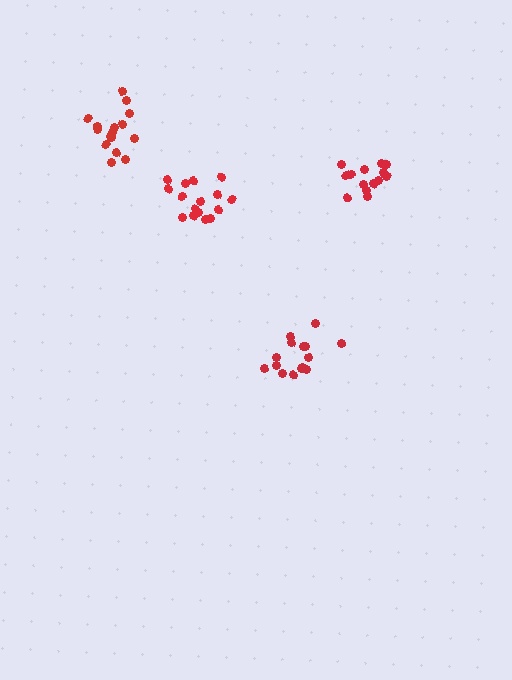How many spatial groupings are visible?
There are 4 spatial groupings.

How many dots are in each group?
Group 1: 15 dots, Group 2: 16 dots, Group 3: 14 dots, Group 4: 17 dots (62 total).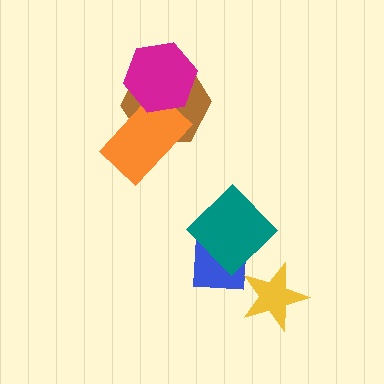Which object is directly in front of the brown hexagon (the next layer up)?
The orange rectangle is directly in front of the brown hexagon.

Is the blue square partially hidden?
Yes, it is partially covered by another shape.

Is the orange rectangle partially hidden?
Yes, it is partially covered by another shape.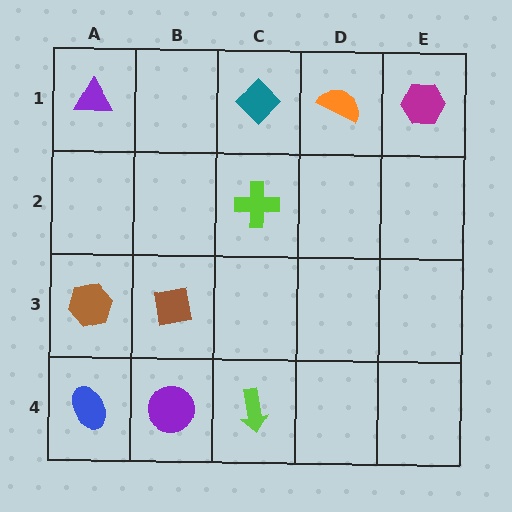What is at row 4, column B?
A purple circle.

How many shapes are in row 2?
1 shape.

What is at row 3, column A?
A brown hexagon.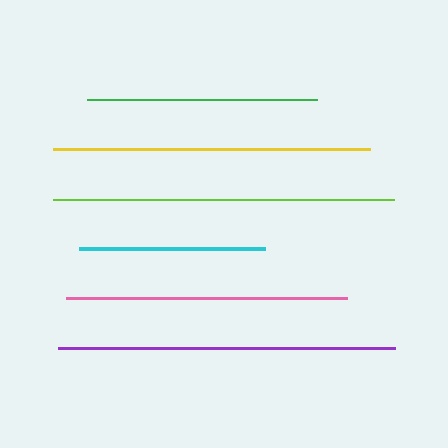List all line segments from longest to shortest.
From longest to shortest: lime, purple, yellow, pink, green, cyan.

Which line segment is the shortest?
The cyan line is the shortest at approximately 186 pixels.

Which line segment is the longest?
The lime line is the longest at approximately 341 pixels.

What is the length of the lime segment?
The lime segment is approximately 341 pixels long.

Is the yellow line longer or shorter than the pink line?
The yellow line is longer than the pink line.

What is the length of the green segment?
The green segment is approximately 230 pixels long.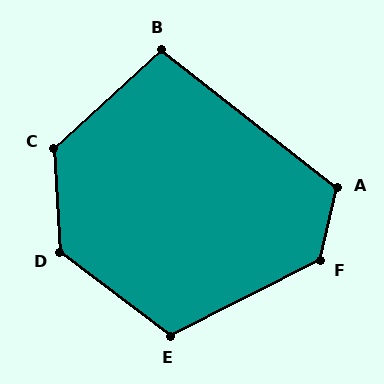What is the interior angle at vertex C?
Approximately 129 degrees (obtuse).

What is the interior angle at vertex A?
Approximately 115 degrees (obtuse).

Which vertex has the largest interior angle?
D, at approximately 130 degrees.